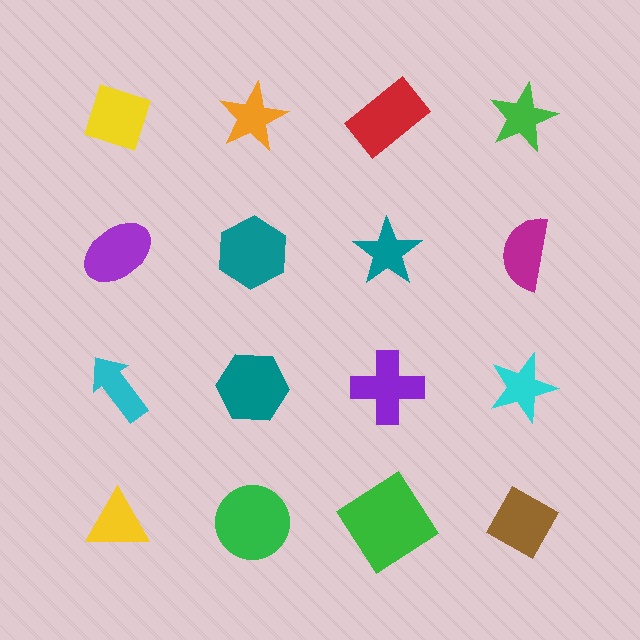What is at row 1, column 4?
A green star.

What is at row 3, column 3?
A purple cross.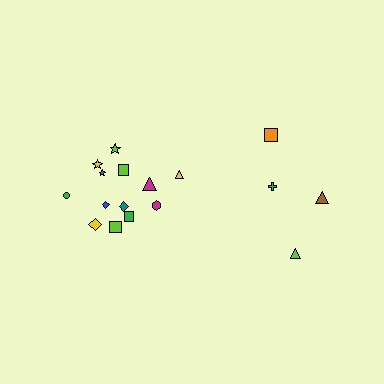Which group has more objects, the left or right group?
The left group.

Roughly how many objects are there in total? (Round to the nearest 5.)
Roughly 15 objects in total.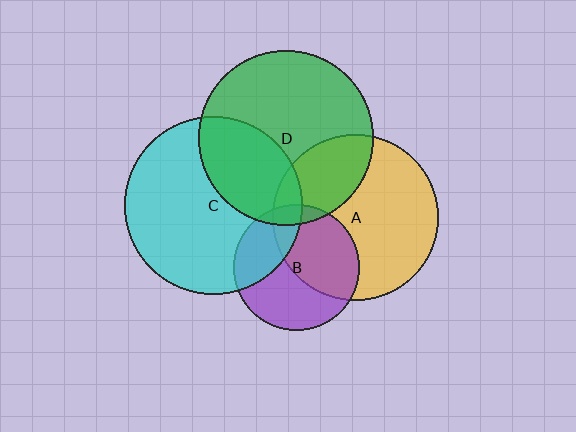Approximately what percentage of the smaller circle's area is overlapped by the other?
Approximately 10%.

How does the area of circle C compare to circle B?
Approximately 2.0 times.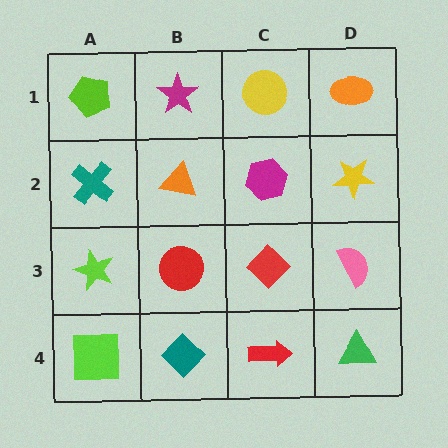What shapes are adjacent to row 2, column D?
An orange ellipse (row 1, column D), a pink semicircle (row 3, column D), a magenta hexagon (row 2, column C).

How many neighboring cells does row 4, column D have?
2.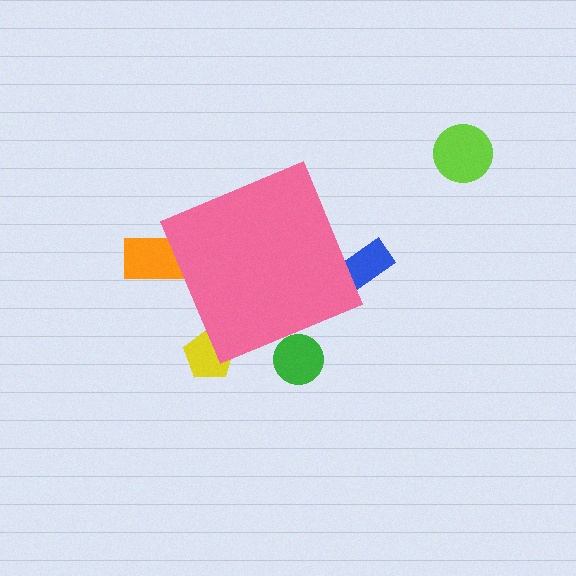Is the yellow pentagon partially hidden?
Yes, the yellow pentagon is partially hidden behind the pink diamond.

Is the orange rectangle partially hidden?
Yes, the orange rectangle is partially hidden behind the pink diamond.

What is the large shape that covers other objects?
A pink diamond.